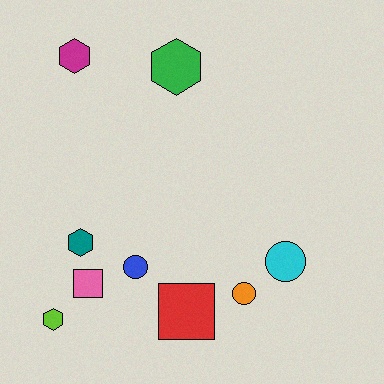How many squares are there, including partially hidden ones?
There are 2 squares.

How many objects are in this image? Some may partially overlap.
There are 9 objects.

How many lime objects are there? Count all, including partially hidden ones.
There is 1 lime object.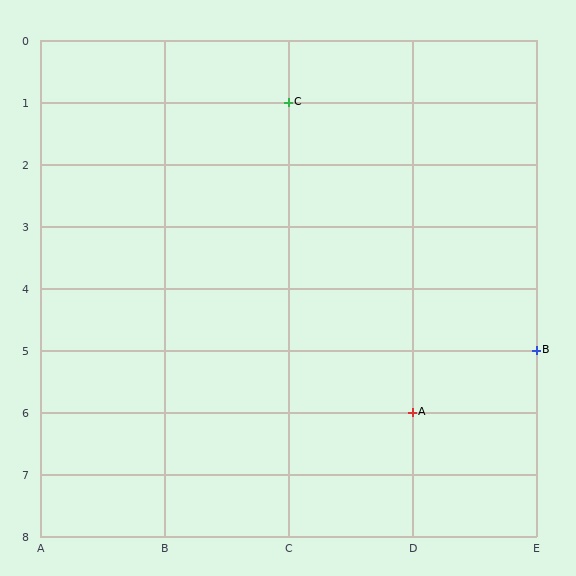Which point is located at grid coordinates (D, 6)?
Point A is at (D, 6).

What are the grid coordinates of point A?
Point A is at grid coordinates (D, 6).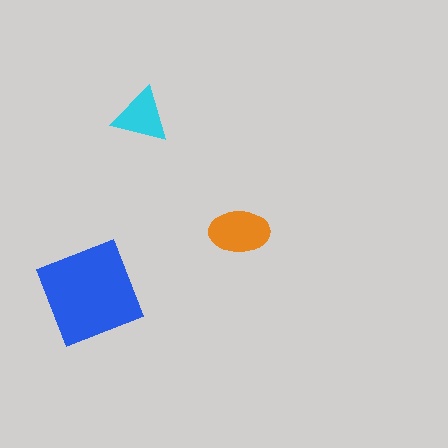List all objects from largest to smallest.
The blue square, the orange ellipse, the cyan triangle.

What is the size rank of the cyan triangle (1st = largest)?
3rd.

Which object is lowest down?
The blue square is bottommost.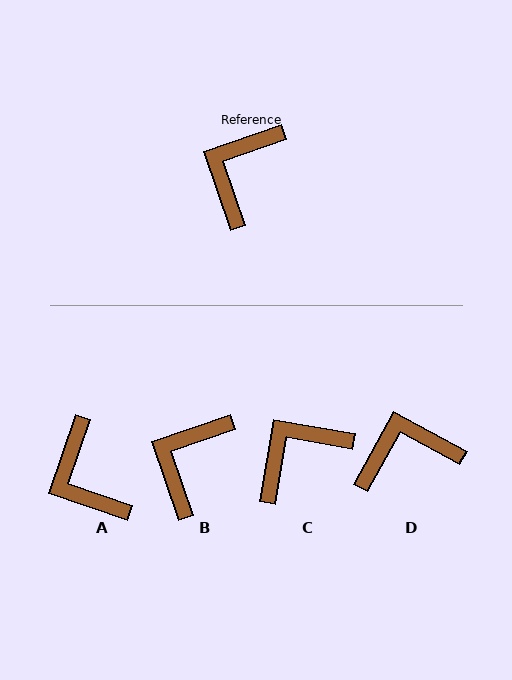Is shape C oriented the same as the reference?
No, it is off by about 29 degrees.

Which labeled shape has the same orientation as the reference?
B.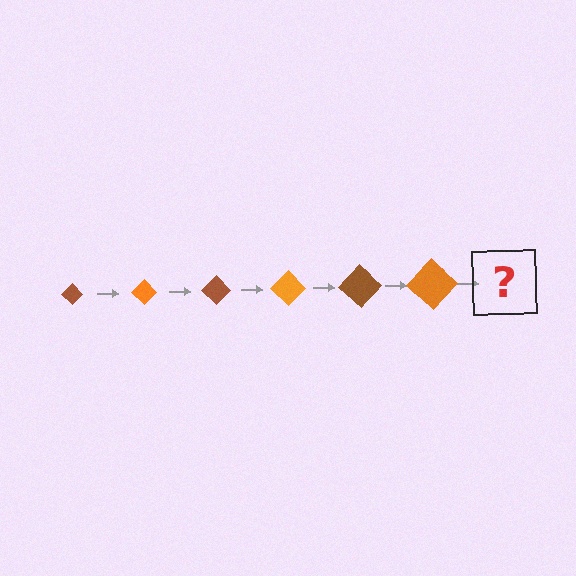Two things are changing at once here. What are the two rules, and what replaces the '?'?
The two rules are that the diamond grows larger each step and the color cycles through brown and orange. The '?' should be a brown diamond, larger than the previous one.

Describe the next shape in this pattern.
It should be a brown diamond, larger than the previous one.